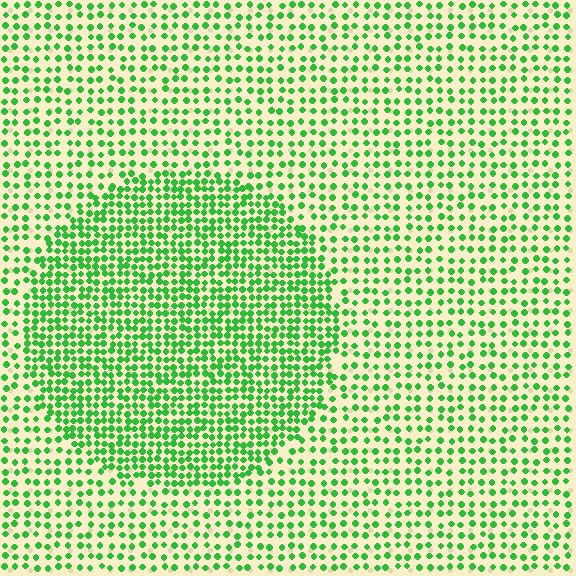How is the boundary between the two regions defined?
The boundary is defined by a change in element density (approximately 1.9x ratio). All elements are the same color, size, and shape.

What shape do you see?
I see a circle.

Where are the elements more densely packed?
The elements are more densely packed inside the circle boundary.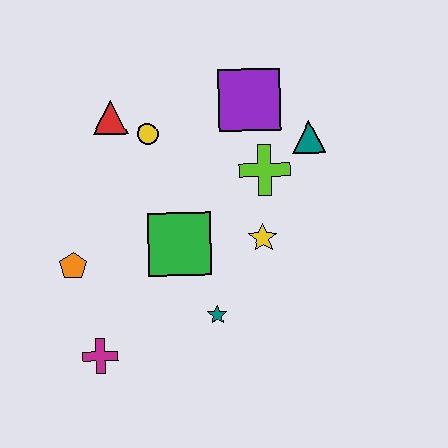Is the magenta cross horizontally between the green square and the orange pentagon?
Yes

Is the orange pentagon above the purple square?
No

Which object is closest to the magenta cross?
The orange pentagon is closest to the magenta cross.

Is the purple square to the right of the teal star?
Yes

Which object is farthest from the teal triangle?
The magenta cross is farthest from the teal triangle.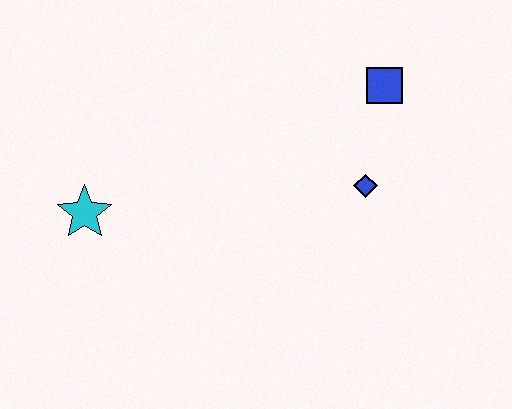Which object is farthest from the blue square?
The cyan star is farthest from the blue square.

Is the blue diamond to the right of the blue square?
No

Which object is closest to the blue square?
The blue diamond is closest to the blue square.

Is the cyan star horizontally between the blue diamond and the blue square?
No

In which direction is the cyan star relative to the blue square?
The cyan star is to the left of the blue square.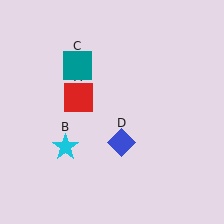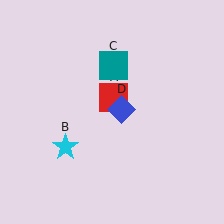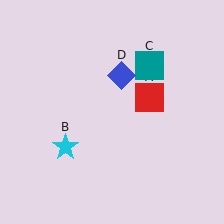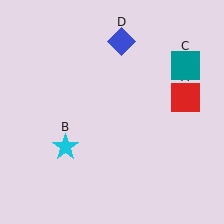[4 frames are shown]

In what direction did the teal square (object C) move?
The teal square (object C) moved right.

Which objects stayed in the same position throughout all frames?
Cyan star (object B) remained stationary.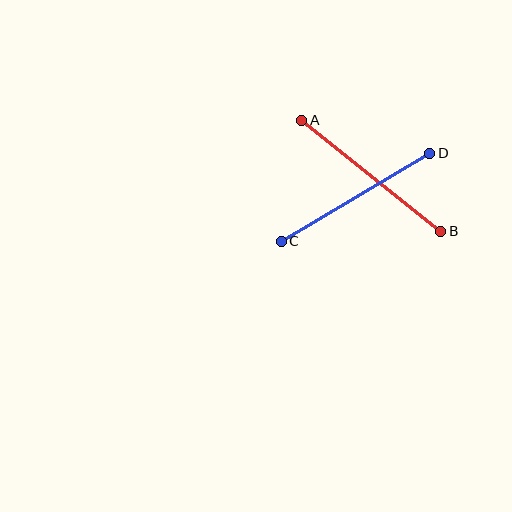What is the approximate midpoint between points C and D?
The midpoint is at approximately (355, 197) pixels.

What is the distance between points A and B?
The distance is approximately 178 pixels.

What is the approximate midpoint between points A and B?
The midpoint is at approximately (371, 176) pixels.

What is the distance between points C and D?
The distance is approximately 173 pixels.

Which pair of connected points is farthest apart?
Points A and B are farthest apart.